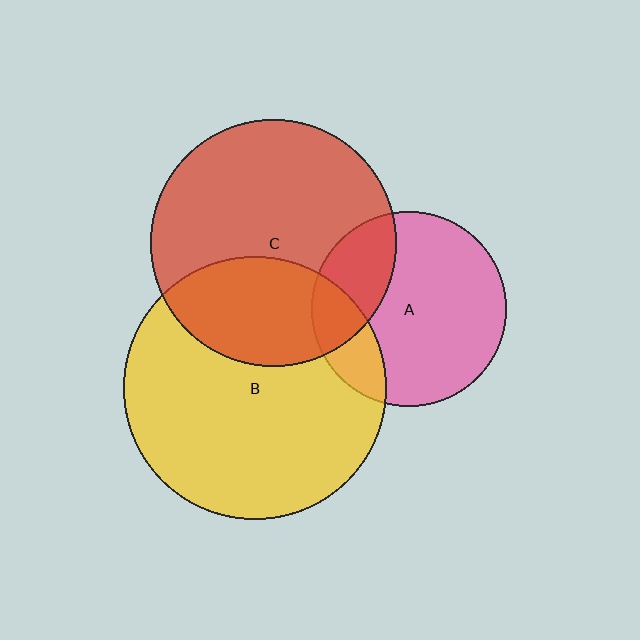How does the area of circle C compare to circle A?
Approximately 1.6 times.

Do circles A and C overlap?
Yes.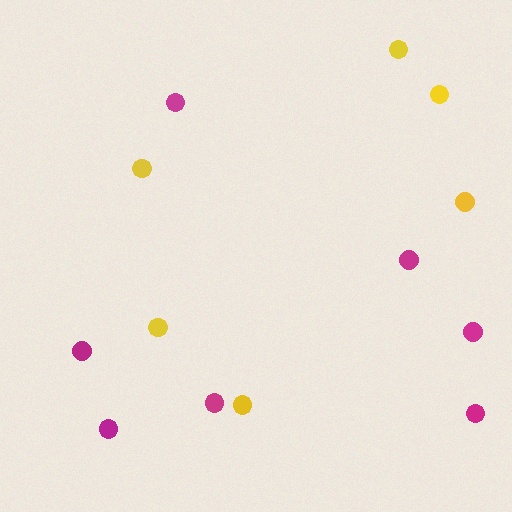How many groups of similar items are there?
There are 2 groups: one group of magenta circles (7) and one group of yellow circles (6).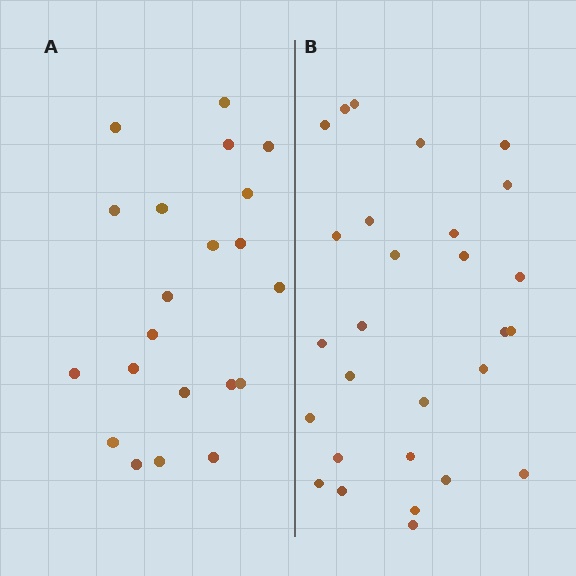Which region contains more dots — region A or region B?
Region B (the right region) has more dots.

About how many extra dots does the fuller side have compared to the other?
Region B has roughly 8 or so more dots than region A.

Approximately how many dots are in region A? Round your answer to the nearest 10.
About 20 dots. (The exact count is 21, which rounds to 20.)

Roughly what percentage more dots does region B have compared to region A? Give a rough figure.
About 35% more.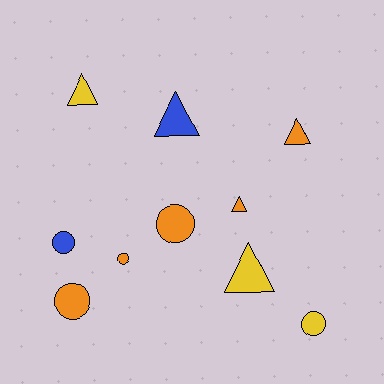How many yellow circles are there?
There is 1 yellow circle.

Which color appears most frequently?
Orange, with 5 objects.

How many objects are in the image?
There are 10 objects.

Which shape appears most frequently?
Circle, with 5 objects.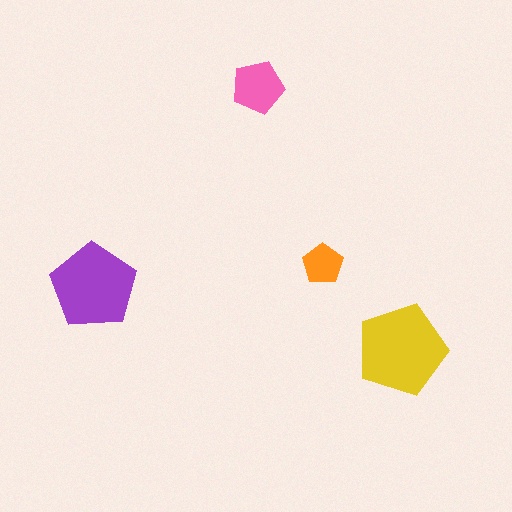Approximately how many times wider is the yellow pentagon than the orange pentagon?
About 2.5 times wider.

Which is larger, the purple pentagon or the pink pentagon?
The purple one.